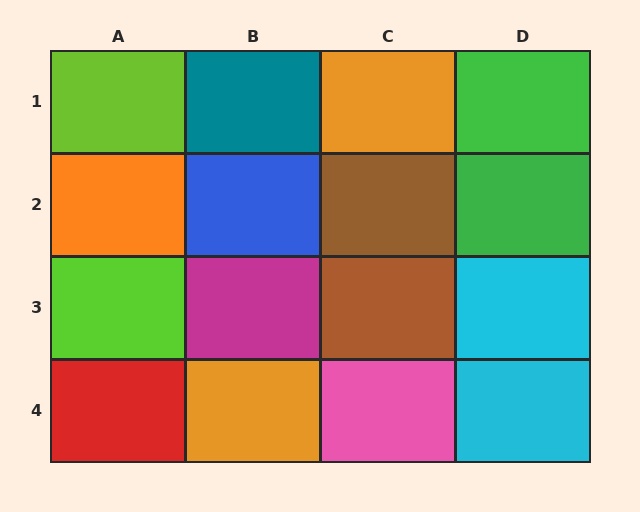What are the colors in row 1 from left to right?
Lime, teal, orange, green.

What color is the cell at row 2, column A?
Orange.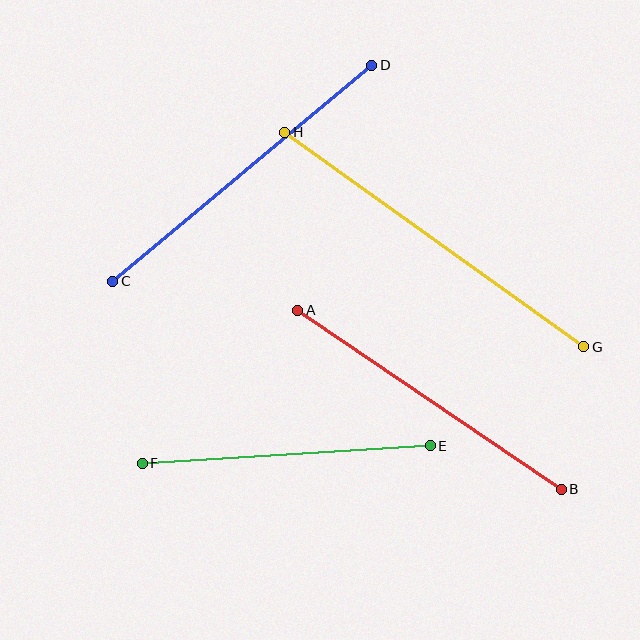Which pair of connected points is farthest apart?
Points G and H are farthest apart.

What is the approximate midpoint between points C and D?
The midpoint is at approximately (242, 173) pixels.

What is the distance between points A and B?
The distance is approximately 318 pixels.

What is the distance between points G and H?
The distance is approximately 368 pixels.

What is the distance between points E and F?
The distance is approximately 288 pixels.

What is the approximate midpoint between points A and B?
The midpoint is at approximately (430, 400) pixels.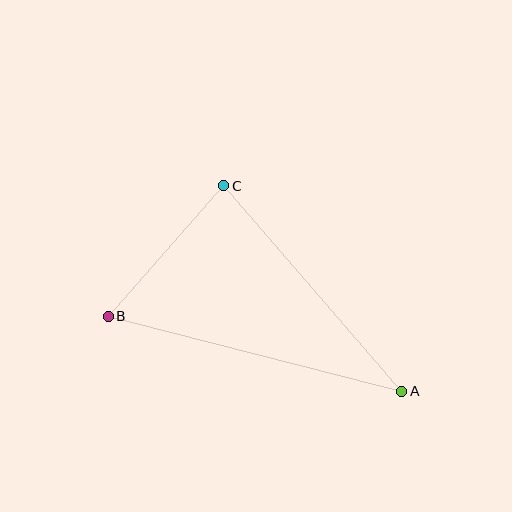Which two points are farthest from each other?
Points A and B are farthest from each other.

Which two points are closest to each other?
Points B and C are closest to each other.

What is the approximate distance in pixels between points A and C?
The distance between A and C is approximately 272 pixels.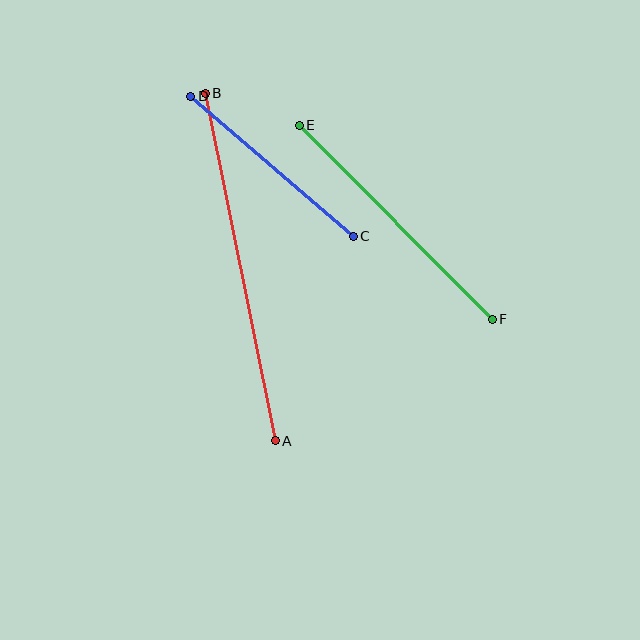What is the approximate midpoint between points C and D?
The midpoint is at approximately (272, 166) pixels.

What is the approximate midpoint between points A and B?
The midpoint is at approximately (240, 267) pixels.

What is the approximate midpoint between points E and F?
The midpoint is at approximately (396, 222) pixels.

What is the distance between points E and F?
The distance is approximately 274 pixels.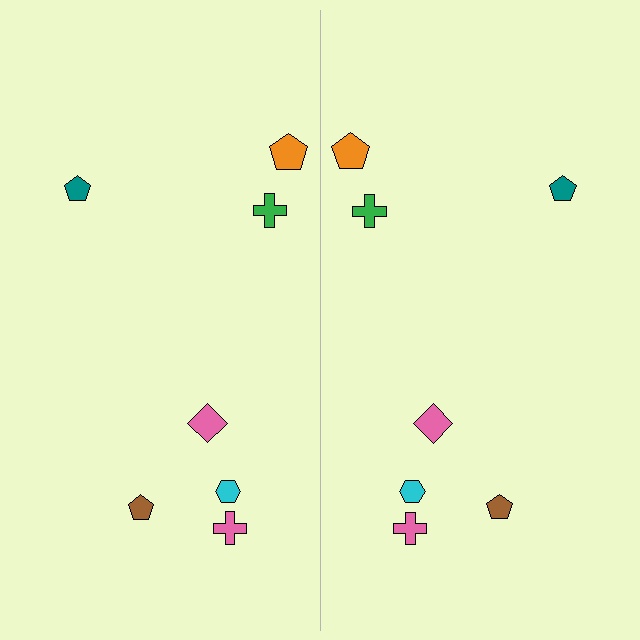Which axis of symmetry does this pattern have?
The pattern has a vertical axis of symmetry running through the center of the image.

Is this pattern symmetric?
Yes, this pattern has bilateral (reflection) symmetry.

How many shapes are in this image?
There are 14 shapes in this image.